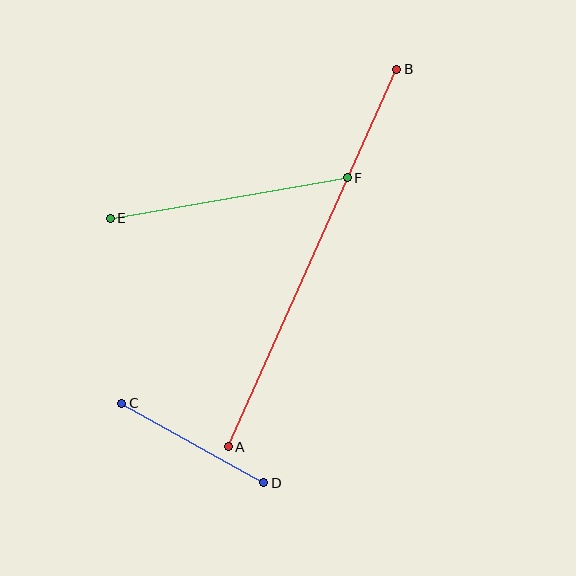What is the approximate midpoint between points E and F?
The midpoint is at approximately (229, 198) pixels.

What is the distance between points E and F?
The distance is approximately 240 pixels.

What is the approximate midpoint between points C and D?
The midpoint is at approximately (193, 443) pixels.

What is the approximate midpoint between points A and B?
The midpoint is at approximately (312, 258) pixels.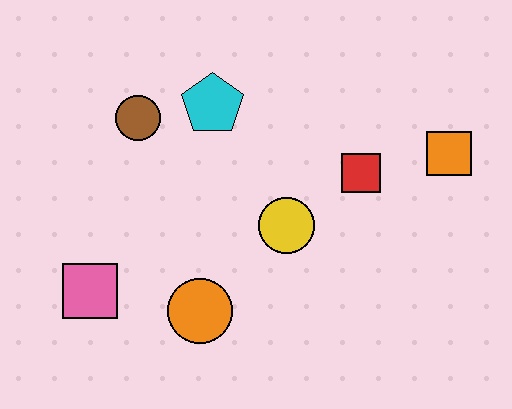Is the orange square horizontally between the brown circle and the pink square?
No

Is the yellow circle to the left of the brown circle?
No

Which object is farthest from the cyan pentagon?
The orange square is farthest from the cyan pentagon.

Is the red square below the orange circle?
No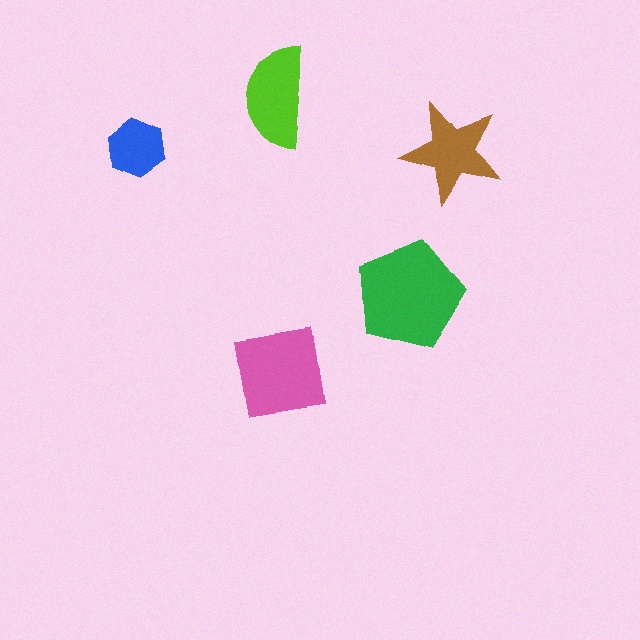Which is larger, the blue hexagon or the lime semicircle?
The lime semicircle.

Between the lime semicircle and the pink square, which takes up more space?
The pink square.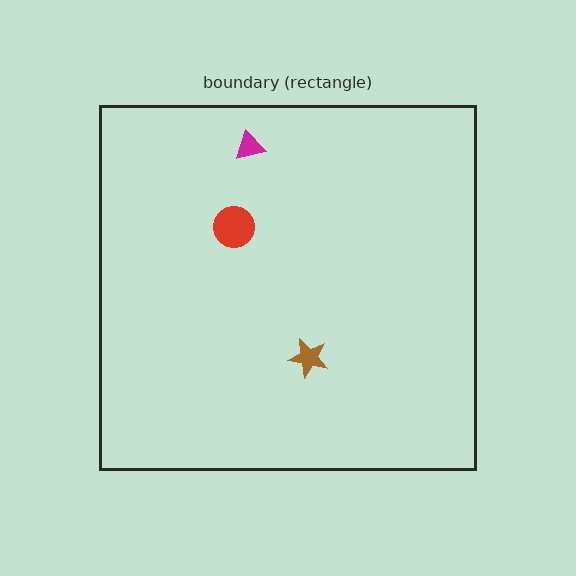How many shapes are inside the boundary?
3 inside, 0 outside.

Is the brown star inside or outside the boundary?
Inside.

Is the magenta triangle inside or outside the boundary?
Inside.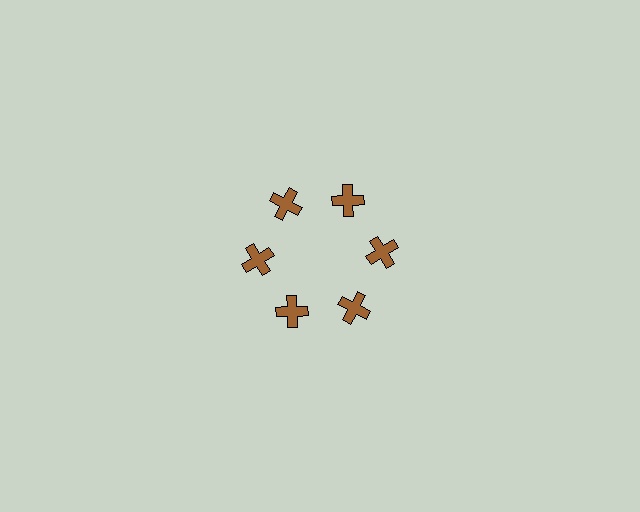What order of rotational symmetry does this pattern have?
This pattern has 6-fold rotational symmetry.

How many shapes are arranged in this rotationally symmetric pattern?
There are 6 shapes, arranged in 6 groups of 1.